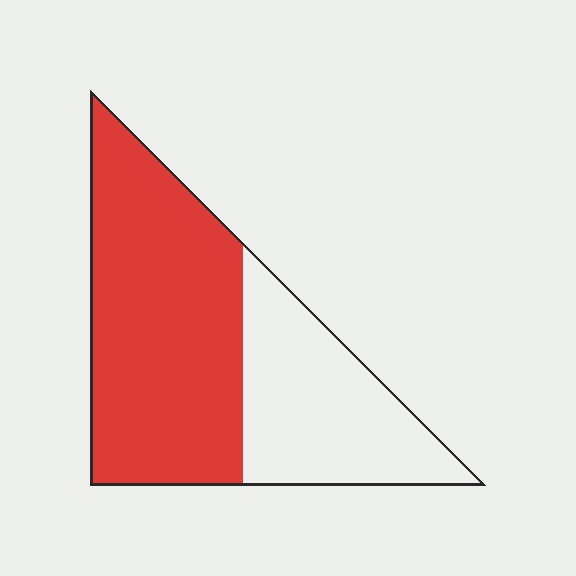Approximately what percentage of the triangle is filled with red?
Approximately 60%.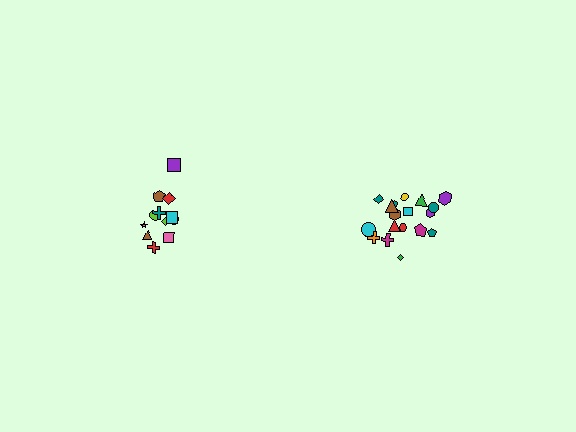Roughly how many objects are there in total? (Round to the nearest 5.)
Roughly 30 objects in total.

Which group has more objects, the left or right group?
The right group.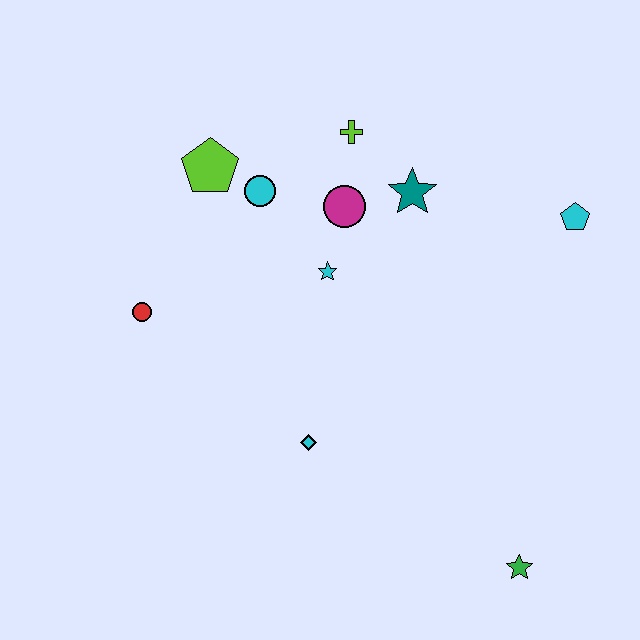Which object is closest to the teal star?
The magenta circle is closest to the teal star.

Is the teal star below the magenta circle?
No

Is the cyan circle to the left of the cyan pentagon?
Yes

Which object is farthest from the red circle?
The green star is farthest from the red circle.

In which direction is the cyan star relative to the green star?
The cyan star is above the green star.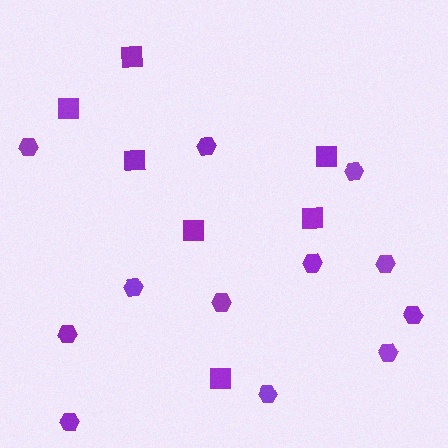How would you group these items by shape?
There are 2 groups: one group of squares (7) and one group of hexagons (12).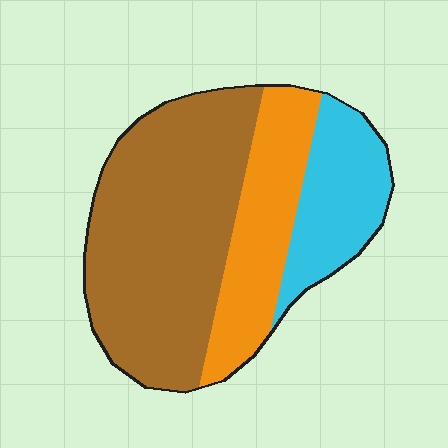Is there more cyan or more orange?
Orange.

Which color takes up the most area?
Brown, at roughly 55%.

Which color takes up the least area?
Cyan, at roughly 20%.